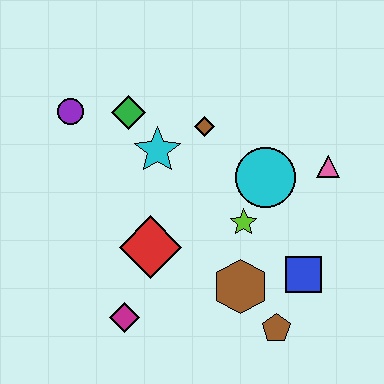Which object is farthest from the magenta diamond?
The pink triangle is farthest from the magenta diamond.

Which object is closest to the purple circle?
The green diamond is closest to the purple circle.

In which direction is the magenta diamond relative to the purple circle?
The magenta diamond is below the purple circle.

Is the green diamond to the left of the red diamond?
Yes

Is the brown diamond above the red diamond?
Yes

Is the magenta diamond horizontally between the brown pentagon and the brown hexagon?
No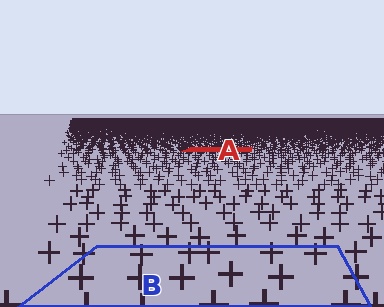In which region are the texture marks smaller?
The texture marks are smaller in region A, because it is farther away.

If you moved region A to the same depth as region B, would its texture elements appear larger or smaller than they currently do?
They would appear larger. At a closer depth, the same texture elements are projected at a bigger on-screen size.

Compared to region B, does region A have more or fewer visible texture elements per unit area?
Region A has more texture elements per unit area — they are packed more densely because it is farther away.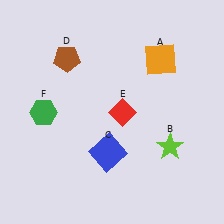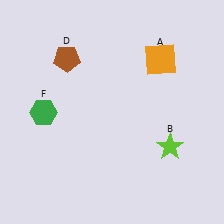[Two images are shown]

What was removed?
The red diamond (E), the blue square (C) were removed in Image 2.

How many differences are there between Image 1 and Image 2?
There are 2 differences between the two images.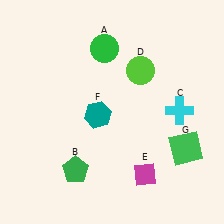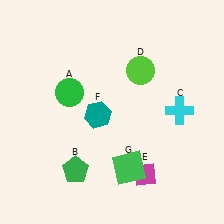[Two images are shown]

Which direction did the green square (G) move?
The green square (G) moved left.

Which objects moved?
The objects that moved are: the green circle (A), the green square (G).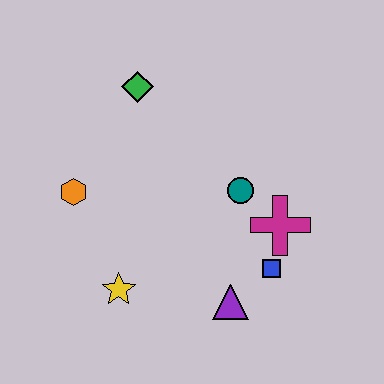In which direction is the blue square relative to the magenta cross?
The blue square is below the magenta cross.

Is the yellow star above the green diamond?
No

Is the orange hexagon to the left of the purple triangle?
Yes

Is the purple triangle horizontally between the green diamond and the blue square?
Yes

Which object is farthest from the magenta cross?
The orange hexagon is farthest from the magenta cross.